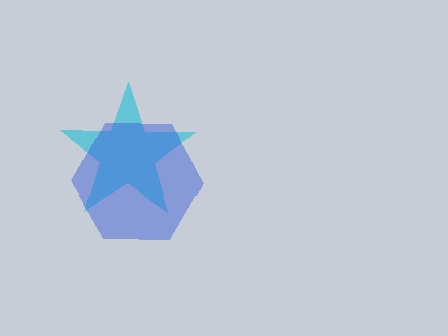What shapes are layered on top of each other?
The layered shapes are: a cyan star, a blue hexagon.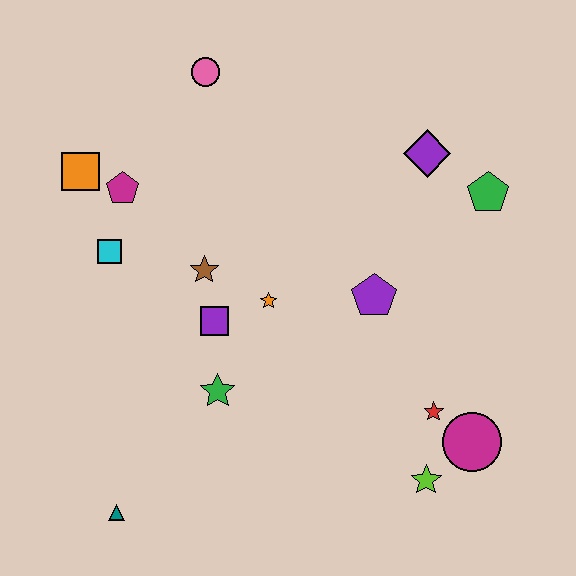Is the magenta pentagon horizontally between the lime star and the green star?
No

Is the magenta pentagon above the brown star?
Yes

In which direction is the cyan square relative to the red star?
The cyan square is to the left of the red star.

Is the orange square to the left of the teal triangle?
Yes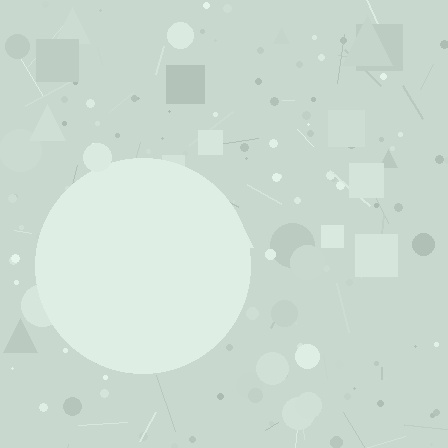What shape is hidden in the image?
A circle is hidden in the image.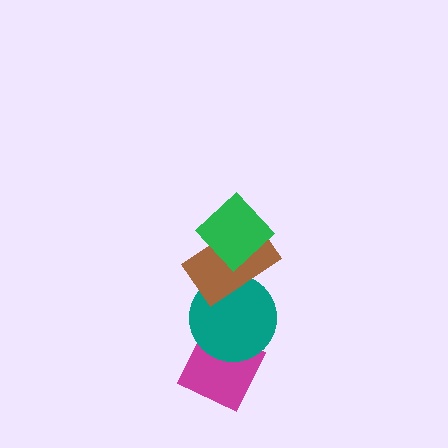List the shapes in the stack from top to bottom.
From top to bottom: the green diamond, the brown rectangle, the teal circle, the magenta diamond.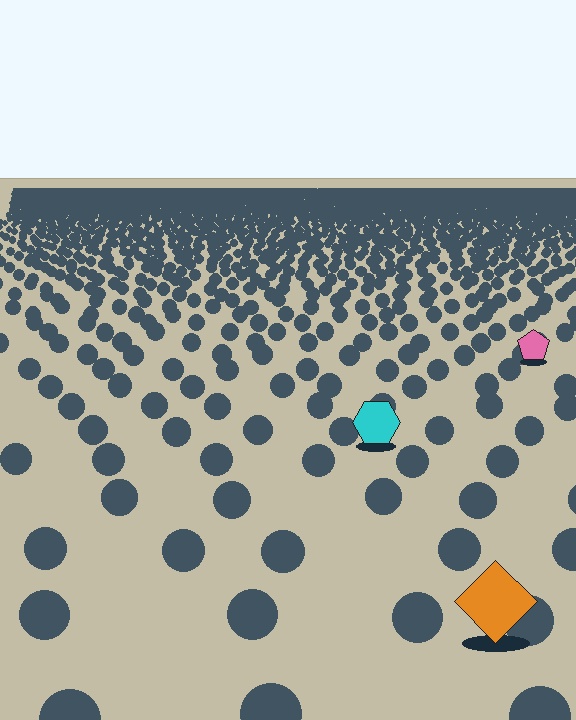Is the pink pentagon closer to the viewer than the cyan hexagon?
No. The cyan hexagon is closer — you can tell from the texture gradient: the ground texture is coarser near it.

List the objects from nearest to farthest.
From nearest to farthest: the orange diamond, the cyan hexagon, the pink pentagon.